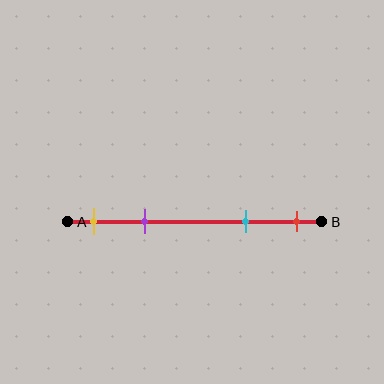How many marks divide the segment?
There are 4 marks dividing the segment.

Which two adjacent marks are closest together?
The yellow and purple marks are the closest adjacent pair.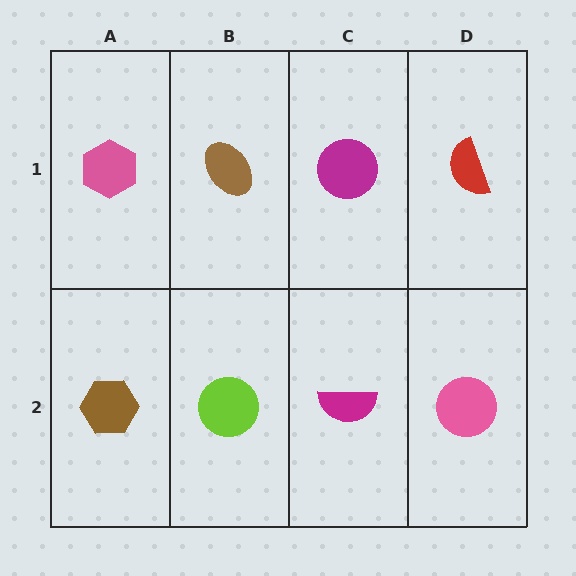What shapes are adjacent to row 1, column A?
A brown hexagon (row 2, column A), a brown ellipse (row 1, column B).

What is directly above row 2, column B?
A brown ellipse.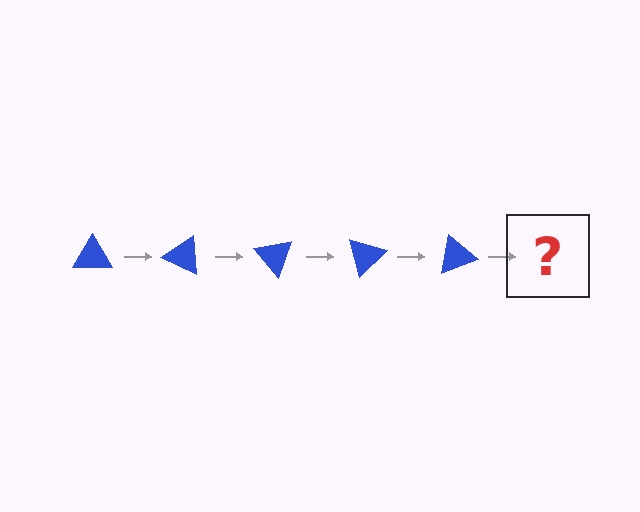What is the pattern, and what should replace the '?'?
The pattern is that the triangle rotates 25 degrees each step. The '?' should be a blue triangle rotated 125 degrees.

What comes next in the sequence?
The next element should be a blue triangle rotated 125 degrees.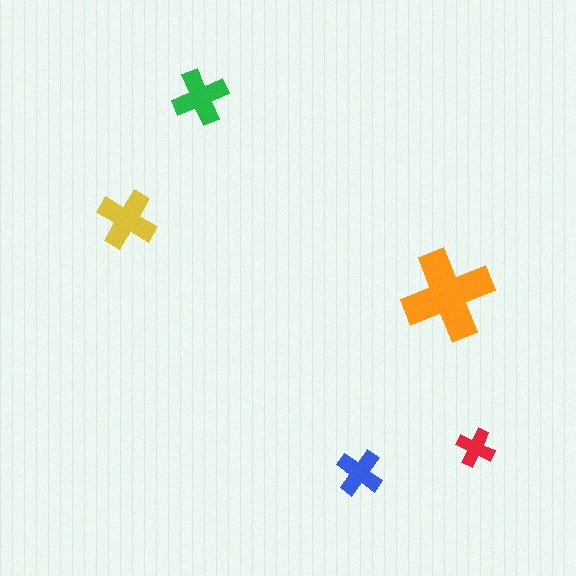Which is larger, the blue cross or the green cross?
The green one.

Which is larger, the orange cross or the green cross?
The orange one.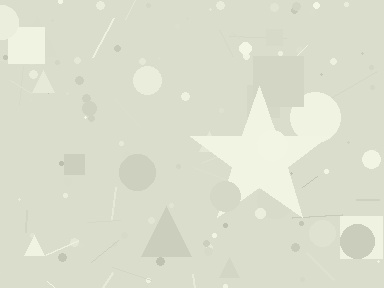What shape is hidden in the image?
A star is hidden in the image.